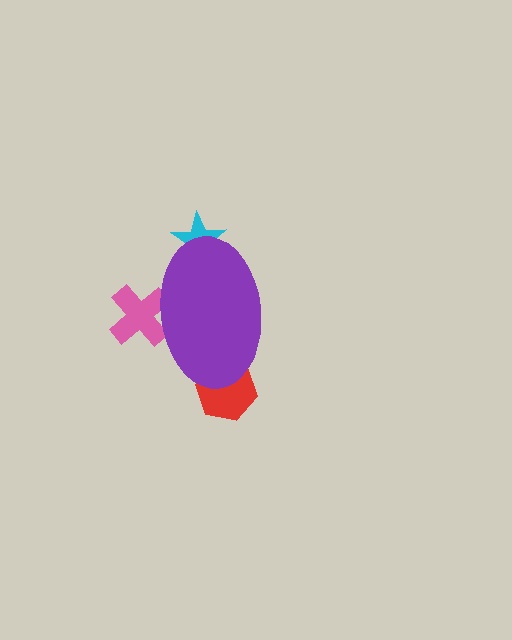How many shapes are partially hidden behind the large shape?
3 shapes are partially hidden.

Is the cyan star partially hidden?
Yes, the cyan star is partially hidden behind the purple ellipse.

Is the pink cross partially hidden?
Yes, the pink cross is partially hidden behind the purple ellipse.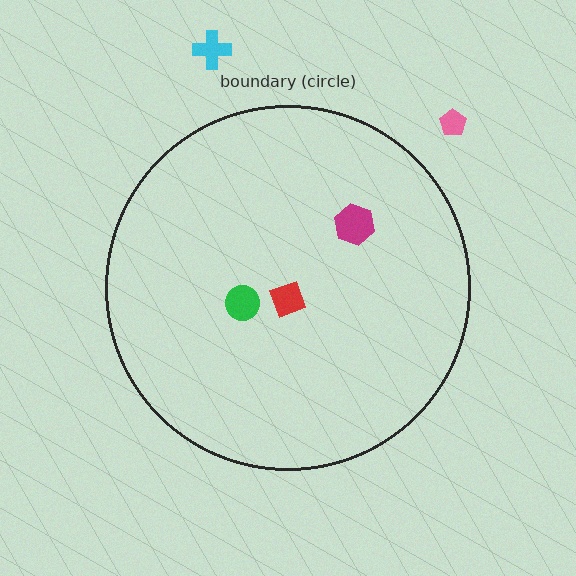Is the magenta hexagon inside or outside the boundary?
Inside.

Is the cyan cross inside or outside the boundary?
Outside.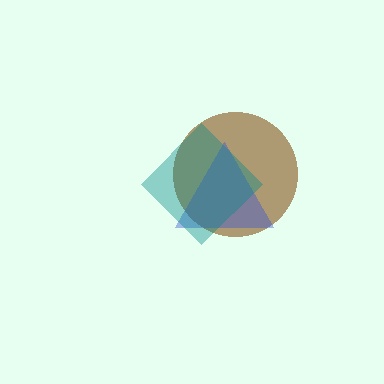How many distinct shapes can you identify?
There are 3 distinct shapes: a brown circle, a blue triangle, a teal diamond.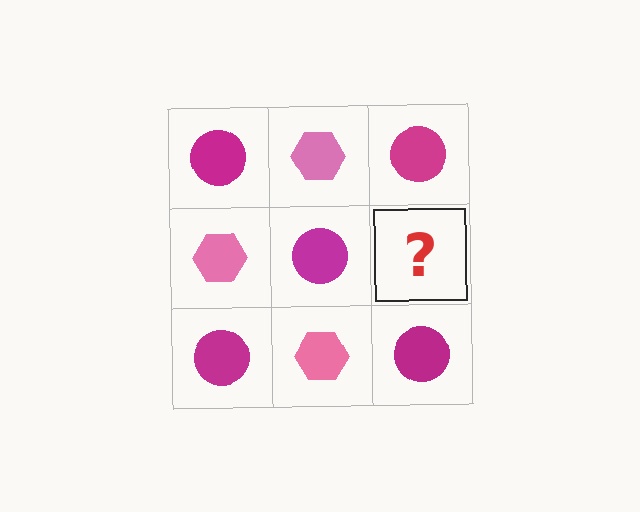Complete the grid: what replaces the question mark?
The question mark should be replaced with a pink hexagon.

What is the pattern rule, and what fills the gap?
The rule is that it alternates magenta circle and pink hexagon in a checkerboard pattern. The gap should be filled with a pink hexagon.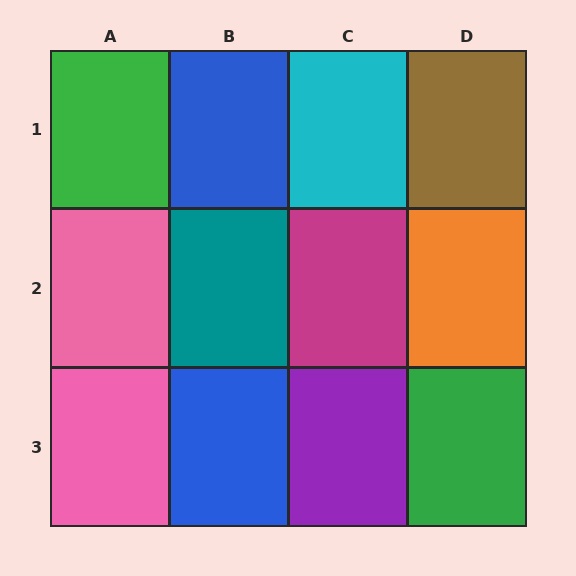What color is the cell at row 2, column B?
Teal.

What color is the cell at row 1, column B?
Blue.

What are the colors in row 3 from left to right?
Pink, blue, purple, green.